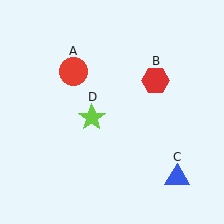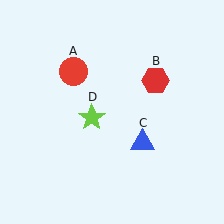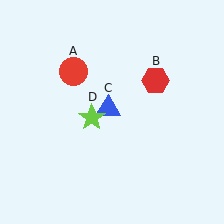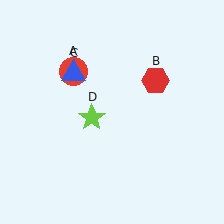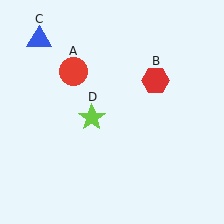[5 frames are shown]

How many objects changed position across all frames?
1 object changed position: blue triangle (object C).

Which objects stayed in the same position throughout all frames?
Red circle (object A) and red hexagon (object B) and lime star (object D) remained stationary.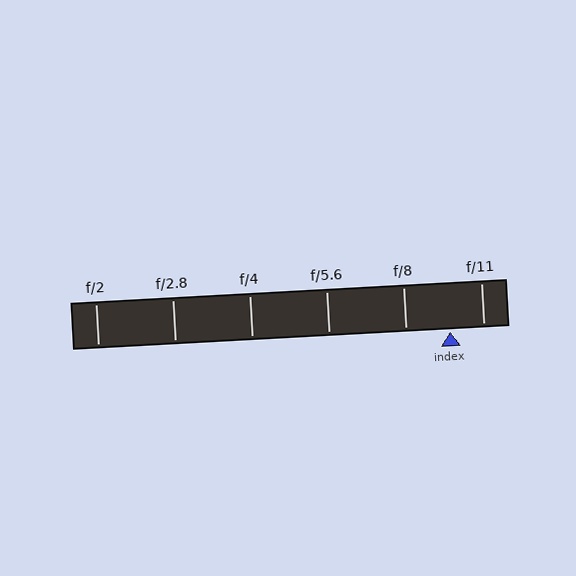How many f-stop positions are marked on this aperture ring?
There are 6 f-stop positions marked.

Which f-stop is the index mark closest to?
The index mark is closest to f/11.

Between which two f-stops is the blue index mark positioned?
The index mark is between f/8 and f/11.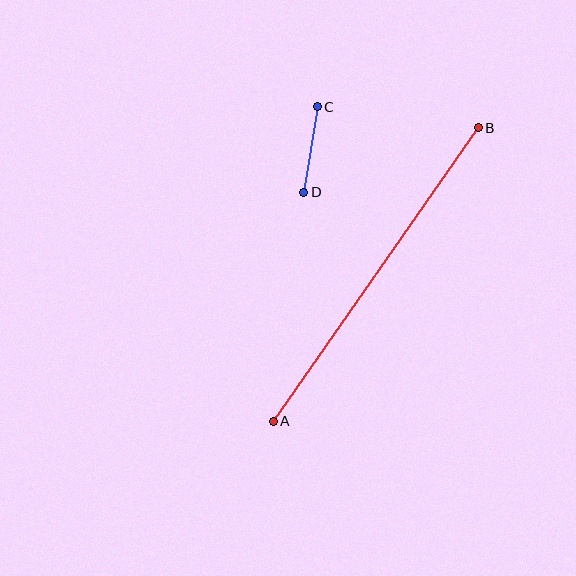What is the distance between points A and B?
The distance is approximately 358 pixels.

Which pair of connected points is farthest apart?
Points A and B are farthest apart.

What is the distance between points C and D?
The distance is approximately 86 pixels.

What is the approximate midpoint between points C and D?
The midpoint is at approximately (310, 149) pixels.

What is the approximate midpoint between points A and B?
The midpoint is at approximately (376, 274) pixels.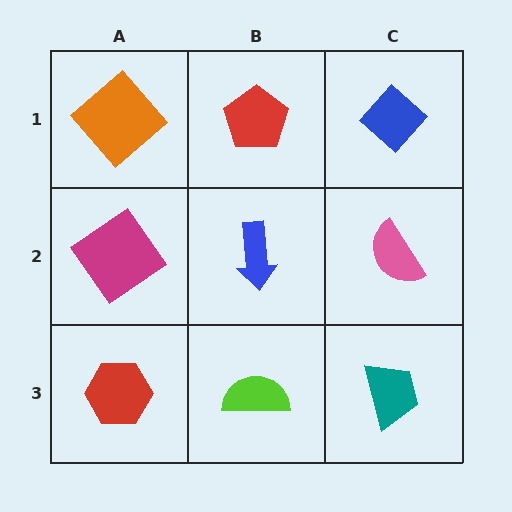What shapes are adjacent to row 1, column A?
A magenta diamond (row 2, column A), a red pentagon (row 1, column B).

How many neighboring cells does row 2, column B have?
4.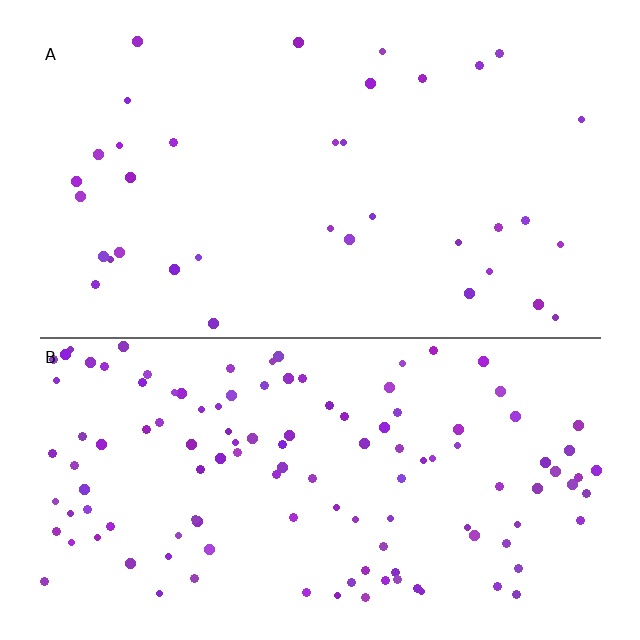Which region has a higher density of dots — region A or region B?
B (the bottom).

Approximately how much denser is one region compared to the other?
Approximately 3.4× — region B over region A.